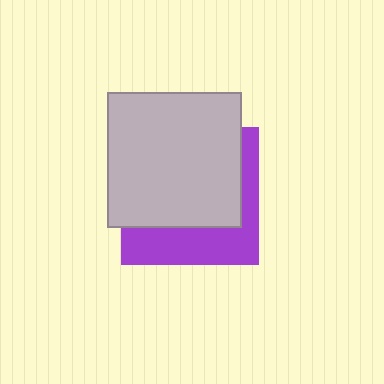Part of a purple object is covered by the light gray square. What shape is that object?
It is a square.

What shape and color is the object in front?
The object in front is a light gray square.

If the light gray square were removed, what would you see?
You would see the complete purple square.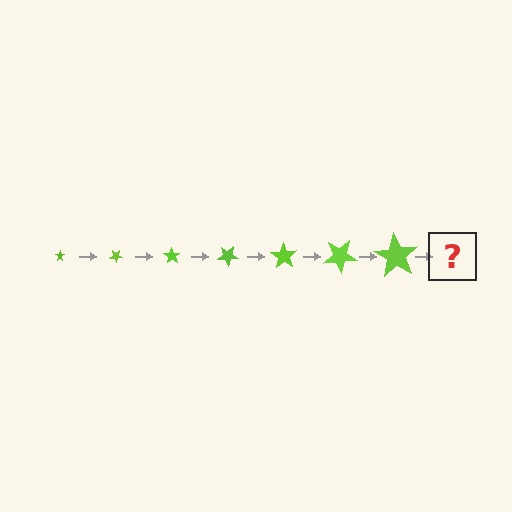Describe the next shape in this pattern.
It should be a star, larger than the previous one and rotated 245 degrees from the start.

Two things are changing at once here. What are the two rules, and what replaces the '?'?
The two rules are that the star grows larger each step and it rotates 35 degrees each step. The '?' should be a star, larger than the previous one and rotated 245 degrees from the start.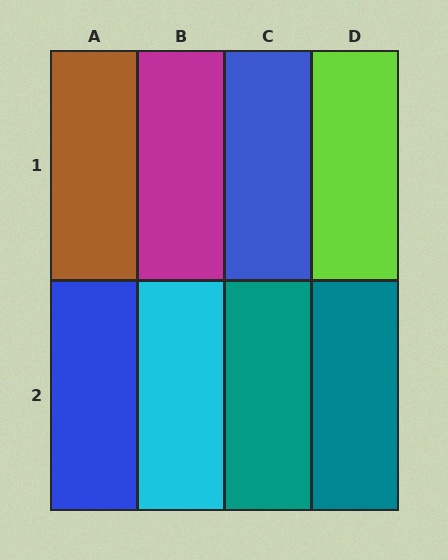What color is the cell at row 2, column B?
Cyan.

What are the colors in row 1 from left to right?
Brown, magenta, blue, lime.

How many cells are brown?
1 cell is brown.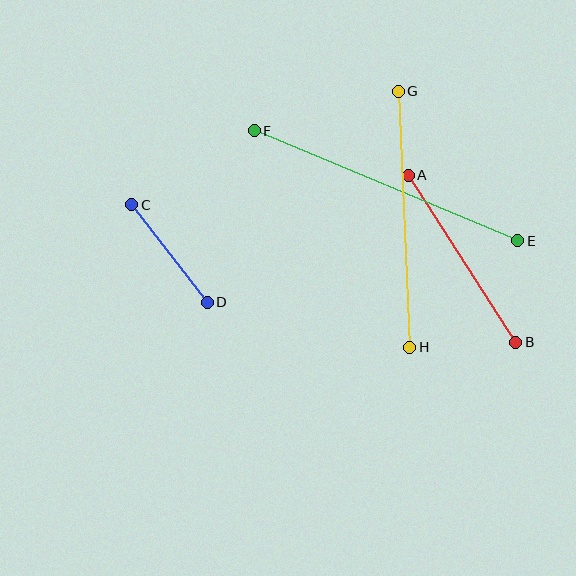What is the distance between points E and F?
The distance is approximately 285 pixels.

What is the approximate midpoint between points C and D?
The midpoint is at approximately (169, 254) pixels.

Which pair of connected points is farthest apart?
Points E and F are farthest apart.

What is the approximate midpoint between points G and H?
The midpoint is at approximately (404, 219) pixels.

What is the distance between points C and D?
The distance is approximately 123 pixels.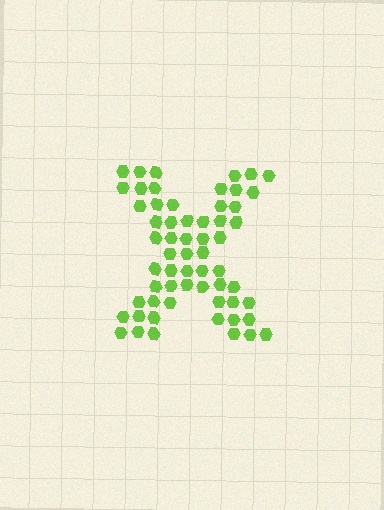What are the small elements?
The small elements are hexagons.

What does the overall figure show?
The overall figure shows the letter X.